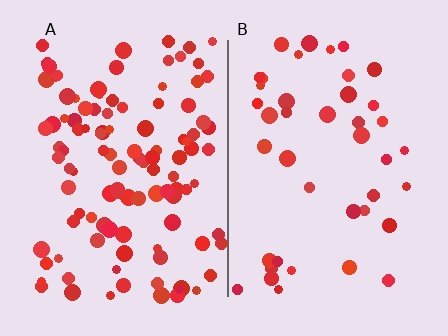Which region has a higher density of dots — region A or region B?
A (the left).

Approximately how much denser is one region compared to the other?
Approximately 2.6× — region A over region B.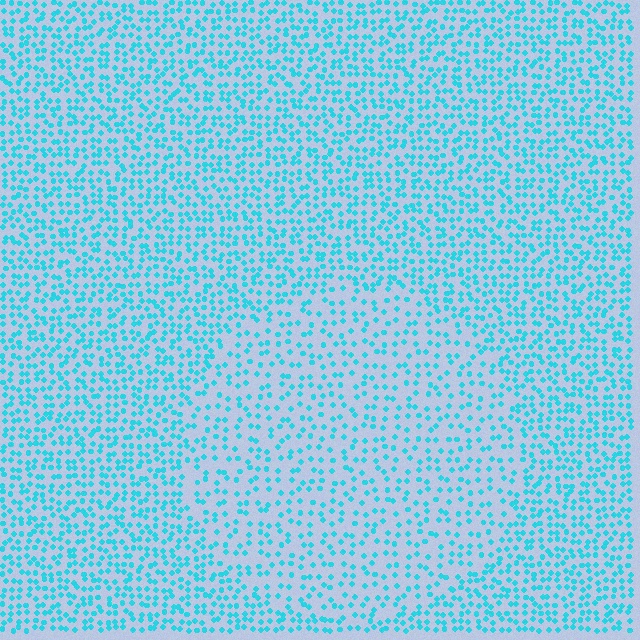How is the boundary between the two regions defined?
The boundary is defined by a change in element density (approximately 1.7x ratio). All elements are the same color, size, and shape.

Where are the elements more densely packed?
The elements are more densely packed outside the circle boundary.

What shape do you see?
I see a circle.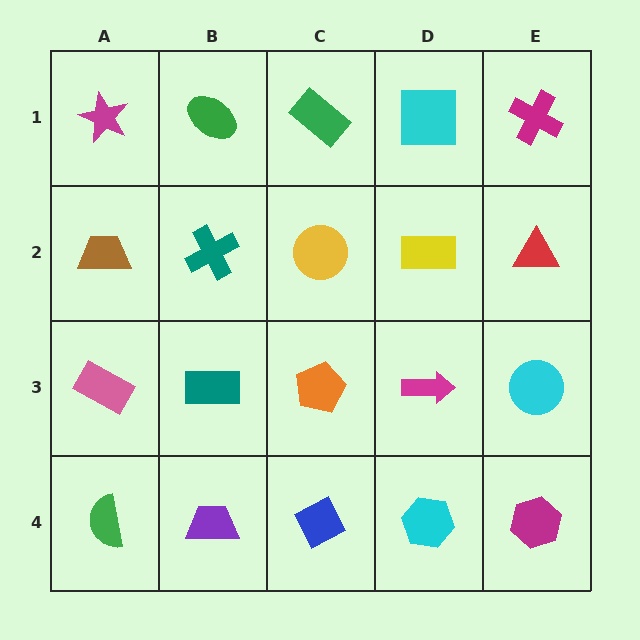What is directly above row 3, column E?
A red triangle.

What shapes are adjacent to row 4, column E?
A cyan circle (row 3, column E), a cyan hexagon (row 4, column D).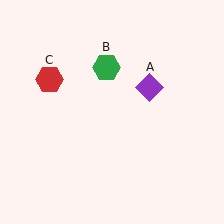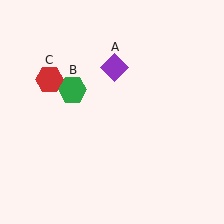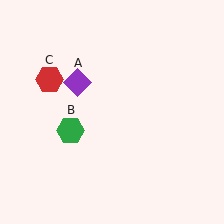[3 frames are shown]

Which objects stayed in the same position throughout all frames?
Red hexagon (object C) remained stationary.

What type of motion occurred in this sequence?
The purple diamond (object A), green hexagon (object B) rotated counterclockwise around the center of the scene.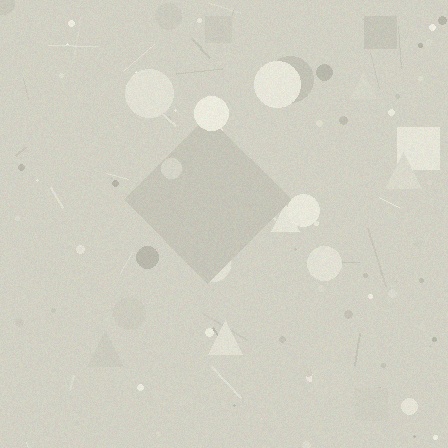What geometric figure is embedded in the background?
A diamond is embedded in the background.